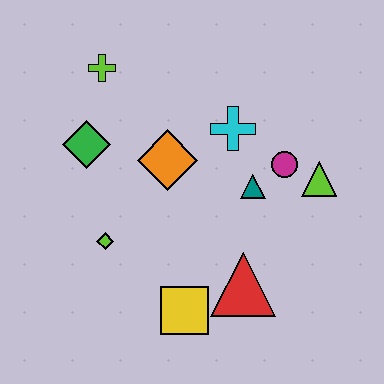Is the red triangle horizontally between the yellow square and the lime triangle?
Yes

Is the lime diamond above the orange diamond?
No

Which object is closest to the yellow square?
The red triangle is closest to the yellow square.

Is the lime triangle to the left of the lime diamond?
No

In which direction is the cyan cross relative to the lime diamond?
The cyan cross is to the right of the lime diamond.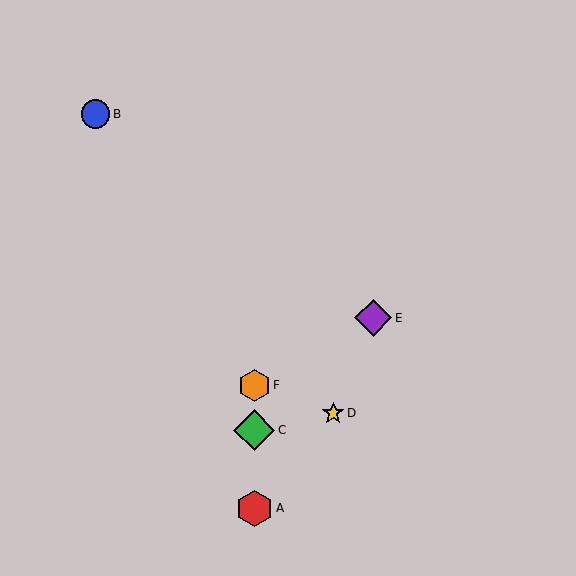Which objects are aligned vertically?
Objects A, C, F are aligned vertically.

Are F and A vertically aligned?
Yes, both are at x≈254.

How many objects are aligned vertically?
3 objects (A, C, F) are aligned vertically.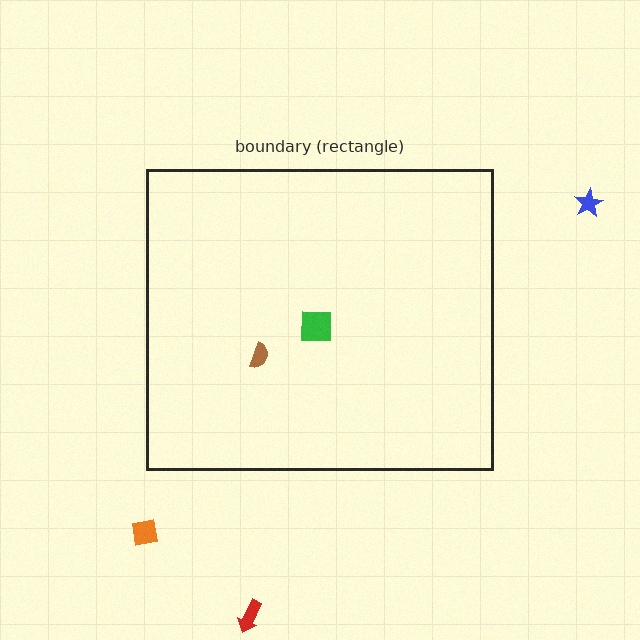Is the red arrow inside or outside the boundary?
Outside.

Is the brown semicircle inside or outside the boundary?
Inside.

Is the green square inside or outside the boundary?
Inside.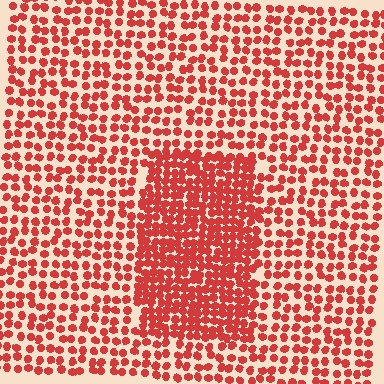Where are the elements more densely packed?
The elements are more densely packed inside the rectangle boundary.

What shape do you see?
I see a rectangle.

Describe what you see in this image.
The image contains small red elements arranged at two different densities. A rectangle-shaped region is visible where the elements are more densely packed than the surrounding area.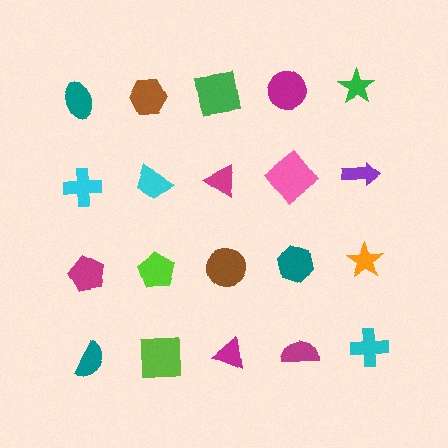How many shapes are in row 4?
5 shapes.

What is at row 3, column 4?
A teal hexagon.